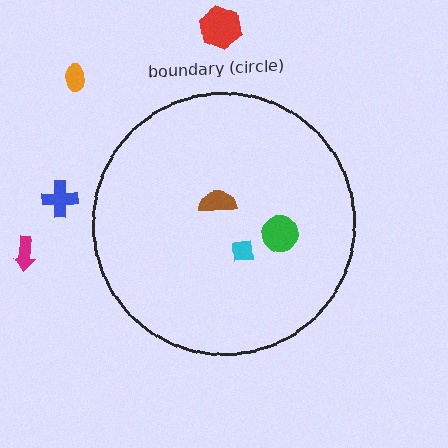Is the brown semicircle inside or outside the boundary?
Inside.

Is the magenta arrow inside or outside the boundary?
Outside.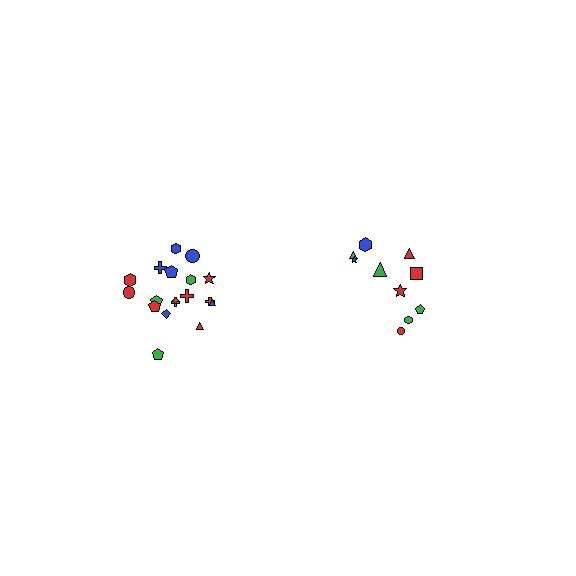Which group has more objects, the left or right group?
The left group.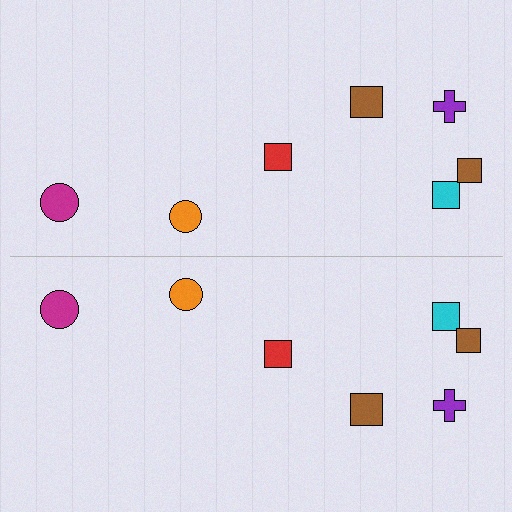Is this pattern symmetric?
Yes, this pattern has bilateral (reflection) symmetry.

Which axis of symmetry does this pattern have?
The pattern has a horizontal axis of symmetry running through the center of the image.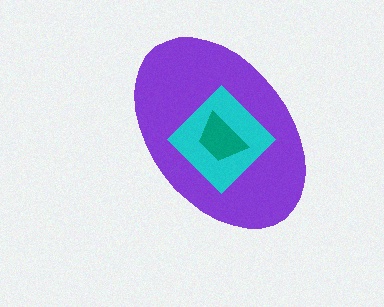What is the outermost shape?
The purple ellipse.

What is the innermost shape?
The teal trapezoid.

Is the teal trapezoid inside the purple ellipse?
Yes.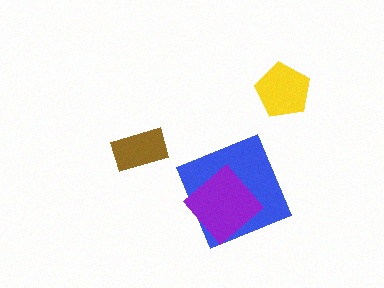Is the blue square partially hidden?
Yes, it is partially covered by another shape.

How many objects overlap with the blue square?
1 object overlaps with the blue square.